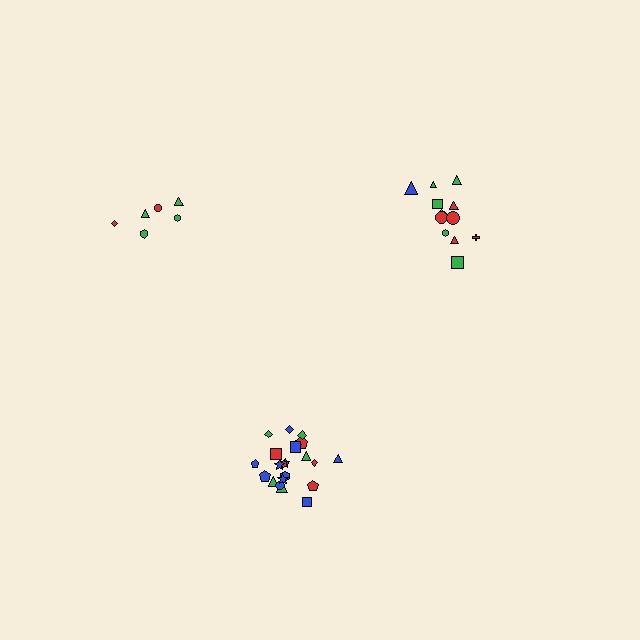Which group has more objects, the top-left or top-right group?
The top-right group.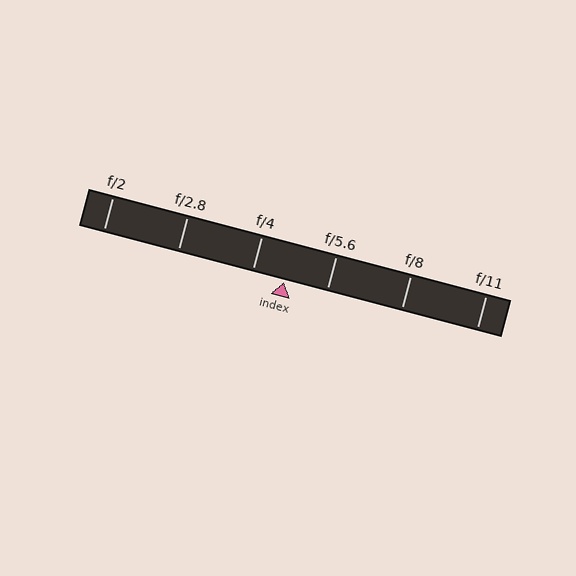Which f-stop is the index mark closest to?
The index mark is closest to f/4.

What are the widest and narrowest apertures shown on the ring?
The widest aperture shown is f/2 and the narrowest is f/11.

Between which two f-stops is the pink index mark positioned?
The index mark is between f/4 and f/5.6.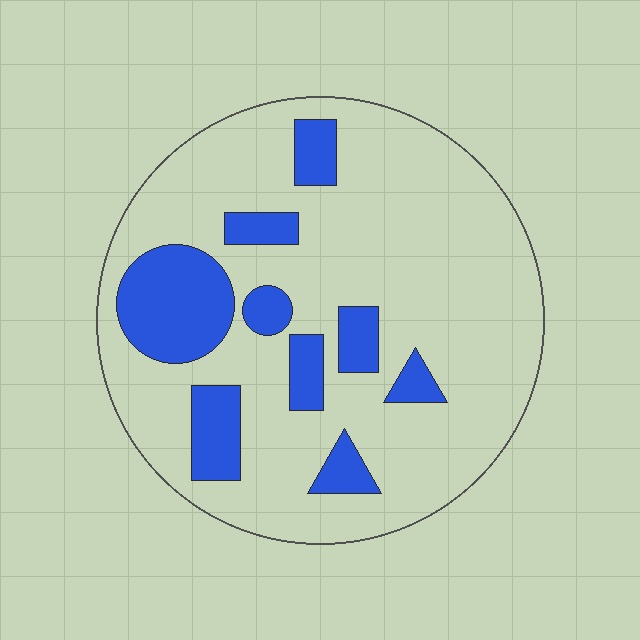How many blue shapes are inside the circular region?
9.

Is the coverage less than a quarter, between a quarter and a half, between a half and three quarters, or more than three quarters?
Less than a quarter.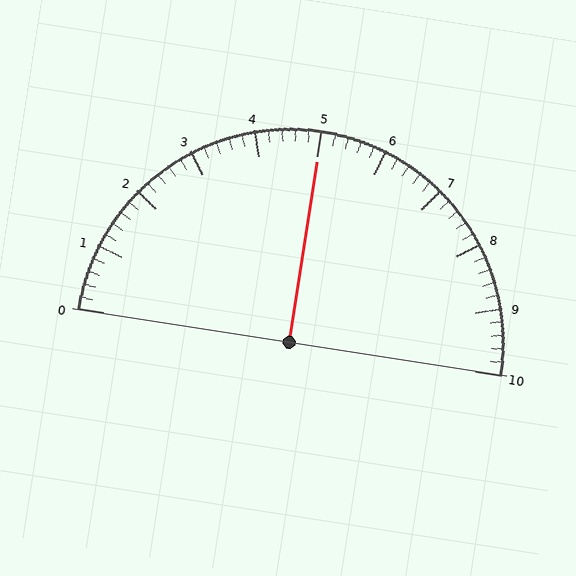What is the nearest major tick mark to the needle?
The nearest major tick mark is 5.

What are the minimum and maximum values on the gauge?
The gauge ranges from 0 to 10.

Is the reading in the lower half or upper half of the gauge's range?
The reading is in the upper half of the range (0 to 10).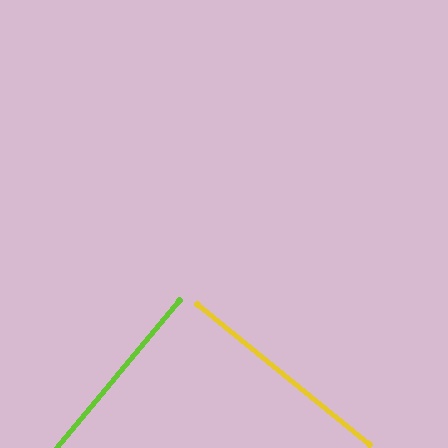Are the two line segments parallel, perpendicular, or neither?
Perpendicular — they meet at approximately 89°.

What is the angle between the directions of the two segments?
Approximately 89 degrees.